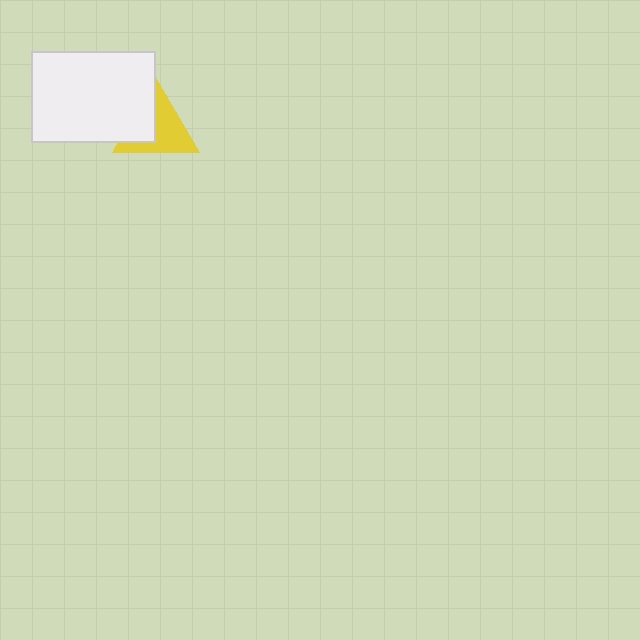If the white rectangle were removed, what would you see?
You would see the complete yellow triangle.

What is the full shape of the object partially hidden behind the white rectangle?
The partially hidden object is a yellow triangle.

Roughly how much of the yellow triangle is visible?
About half of it is visible (roughly 63%).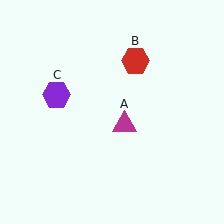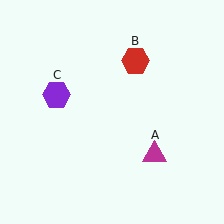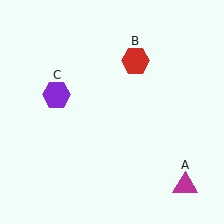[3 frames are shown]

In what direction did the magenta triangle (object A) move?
The magenta triangle (object A) moved down and to the right.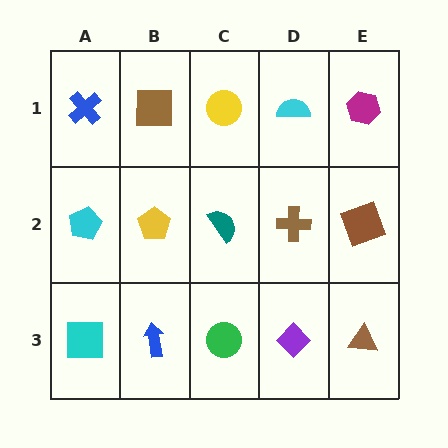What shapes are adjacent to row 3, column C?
A teal semicircle (row 2, column C), a blue arrow (row 3, column B), a purple diamond (row 3, column D).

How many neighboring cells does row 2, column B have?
4.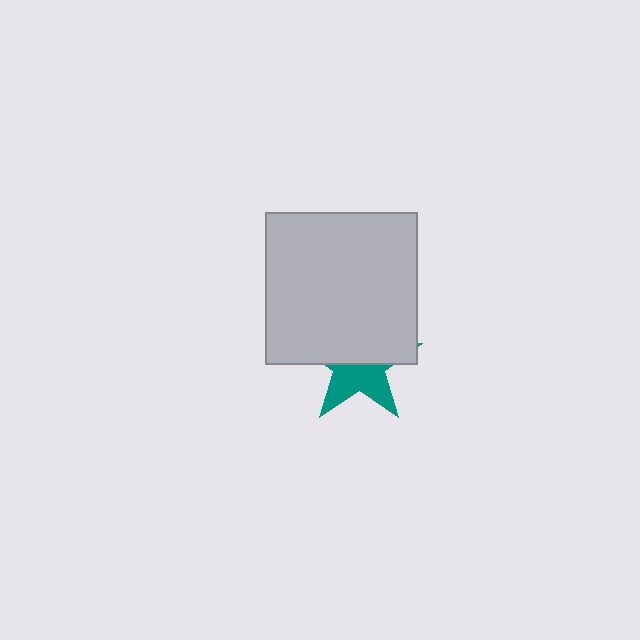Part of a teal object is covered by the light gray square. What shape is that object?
It is a star.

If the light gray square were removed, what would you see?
You would see the complete teal star.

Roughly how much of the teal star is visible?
A small part of it is visible (roughly 45%).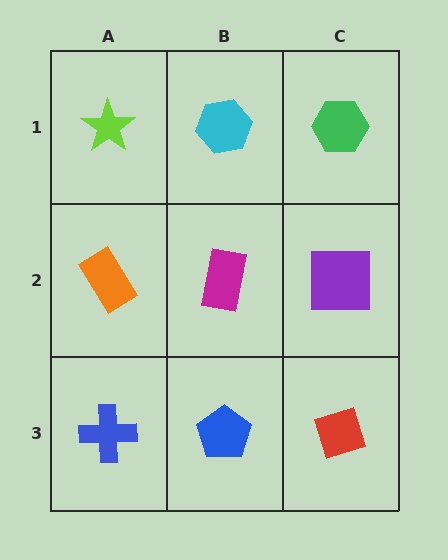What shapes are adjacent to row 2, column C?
A green hexagon (row 1, column C), a red diamond (row 3, column C), a magenta rectangle (row 2, column B).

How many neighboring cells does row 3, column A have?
2.